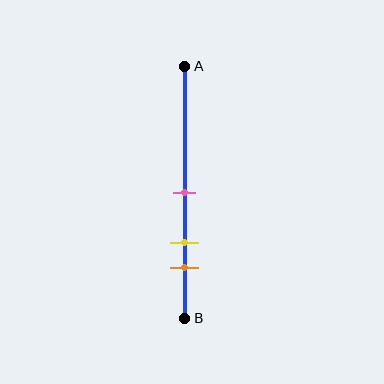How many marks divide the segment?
There are 3 marks dividing the segment.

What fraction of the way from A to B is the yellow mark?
The yellow mark is approximately 70% (0.7) of the way from A to B.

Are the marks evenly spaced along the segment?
Yes, the marks are approximately evenly spaced.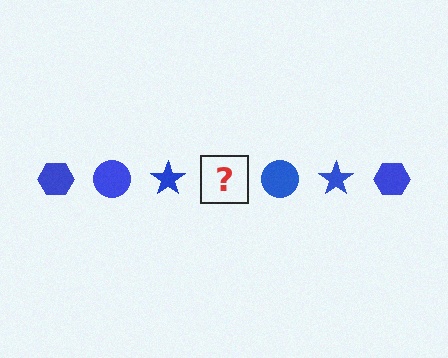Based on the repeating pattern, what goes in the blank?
The blank should be a blue hexagon.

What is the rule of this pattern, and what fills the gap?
The rule is that the pattern cycles through hexagon, circle, star shapes in blue. The gap should be filled with a blue hexagon.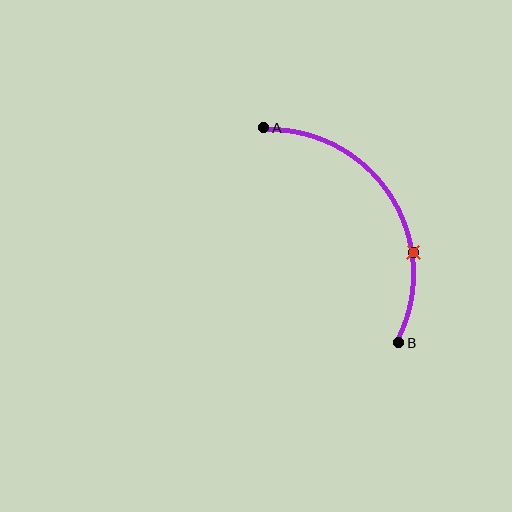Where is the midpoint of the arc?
The arc midpoint is the point on the curve farthest from the straight line joining A and B. It sits to the right of that line.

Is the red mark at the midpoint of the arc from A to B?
No. The red mark lies on the arc but is closer to endpoint B. The arc midpoint would be at the point on the curve equidistant along the arc from both A and B.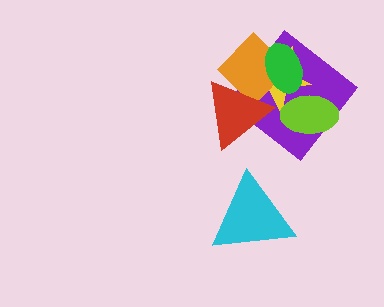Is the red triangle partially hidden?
No, no other shape covers it.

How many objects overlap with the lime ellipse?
2 objects overlap with the lime ellipse.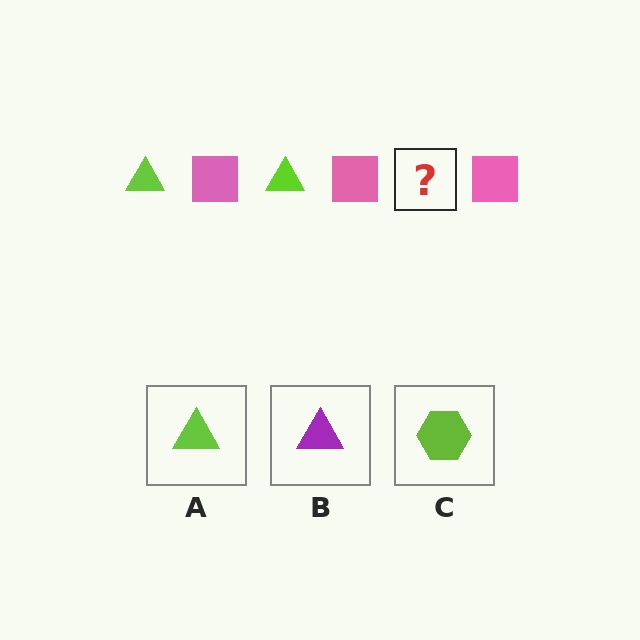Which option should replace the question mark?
Option A.